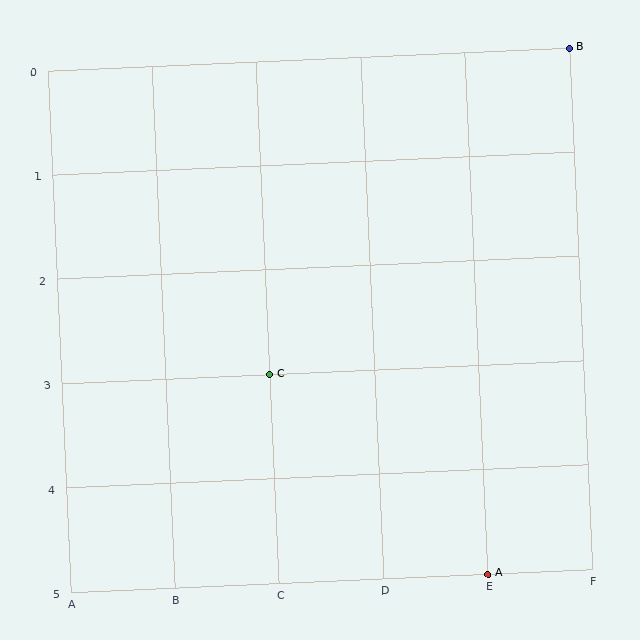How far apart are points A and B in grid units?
Points A and B are 1 column and 5 rows apart (about 5.1 grid units diagonally).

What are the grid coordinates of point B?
Point B is at grid coordinates (F, 0).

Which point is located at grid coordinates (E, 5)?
Point A is at (E, 5).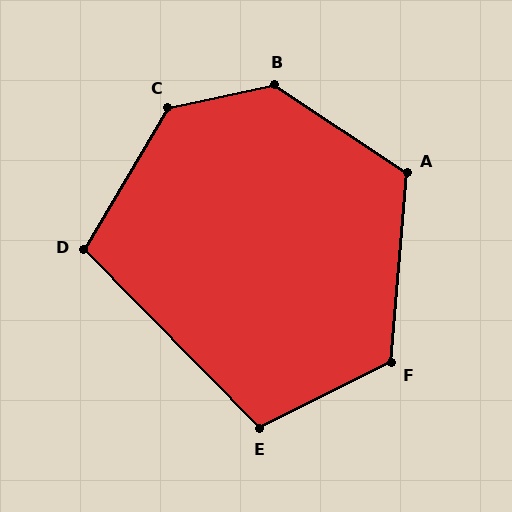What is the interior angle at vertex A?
Approximately 119 degrees (obtuse).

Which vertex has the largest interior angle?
B, at approximately 134 degrees.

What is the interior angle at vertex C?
Approximately 133 degrees (obtuse).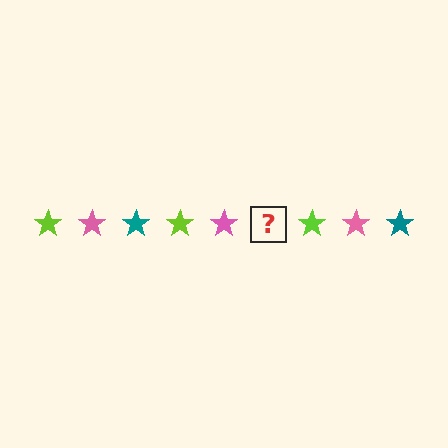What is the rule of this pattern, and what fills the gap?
The rule is that the pattern cycles through lime, pink, teal stars. The gap should be filled with a teal star.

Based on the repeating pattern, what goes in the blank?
The blank should be a teal star.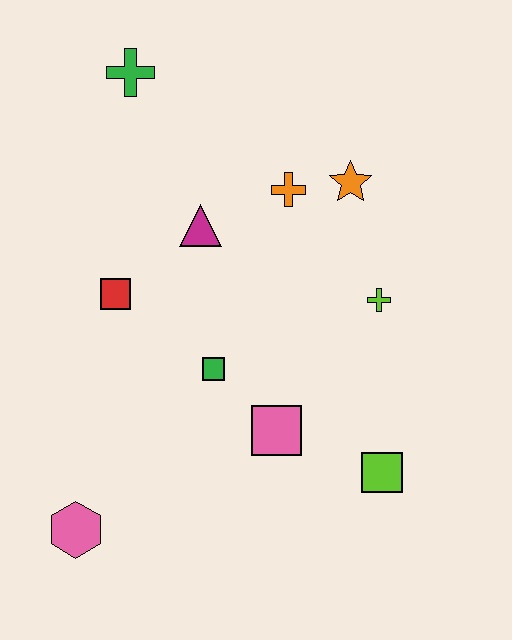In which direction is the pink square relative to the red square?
The pink square is to the right of the red square.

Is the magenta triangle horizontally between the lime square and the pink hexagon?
Yes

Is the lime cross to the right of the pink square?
Yes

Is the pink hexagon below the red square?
Yes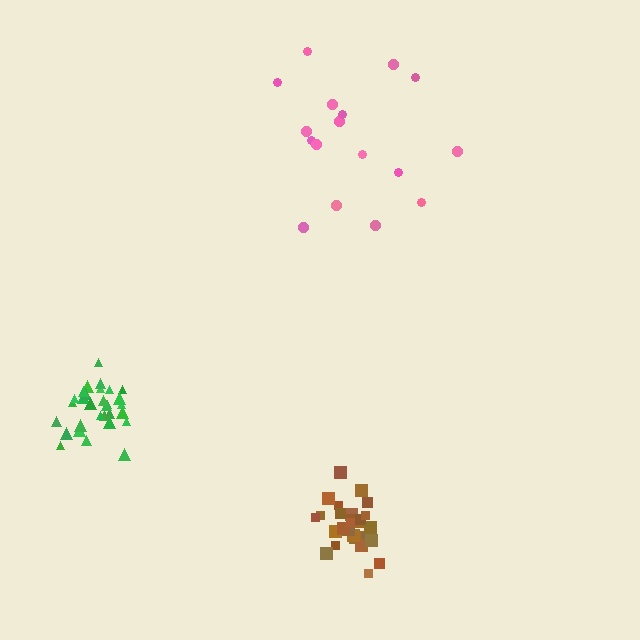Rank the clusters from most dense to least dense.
green, brown, pink.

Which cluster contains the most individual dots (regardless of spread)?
Green (31).